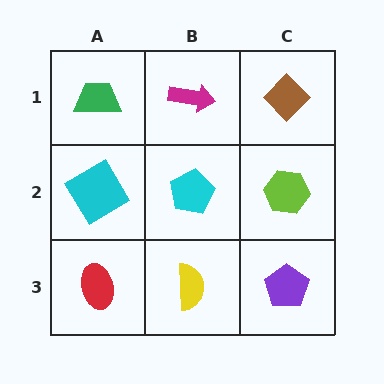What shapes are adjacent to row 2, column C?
A brown diamond (row 1, column C), a purple pentagon (row 3, column C), a cyan pentagon (row 2, column B).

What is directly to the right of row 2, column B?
A lime hexagon.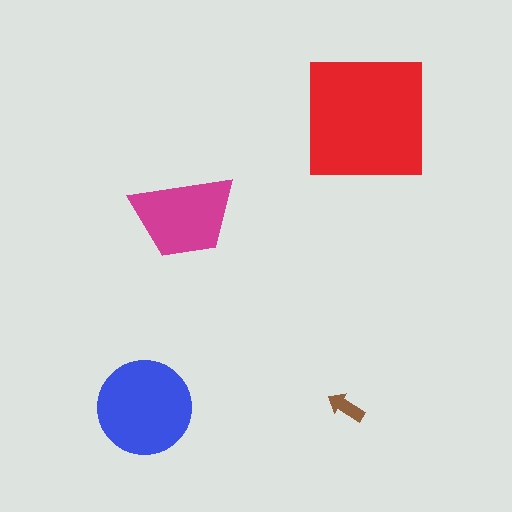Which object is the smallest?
The brown arrow.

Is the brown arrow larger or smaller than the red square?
Smaller.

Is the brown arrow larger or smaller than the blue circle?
Smaller.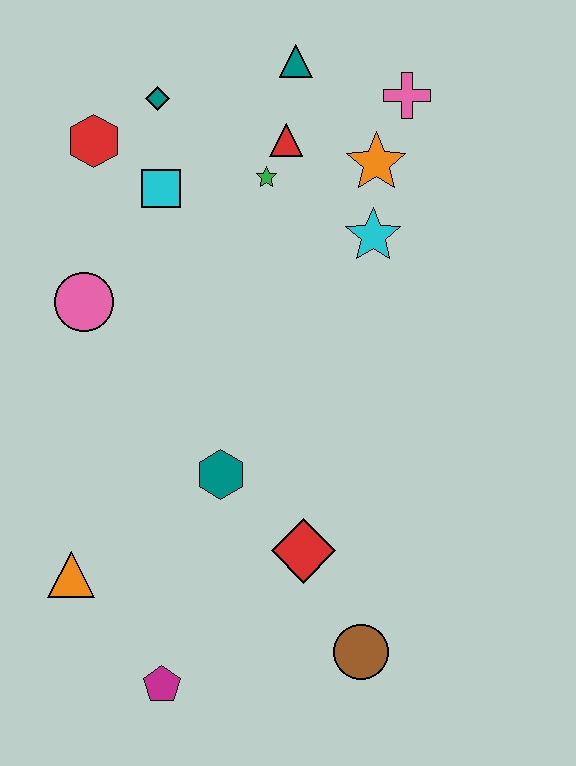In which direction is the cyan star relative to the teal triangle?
The cyan star is below the teal triangle.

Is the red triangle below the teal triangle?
Yes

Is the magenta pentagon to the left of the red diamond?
Yes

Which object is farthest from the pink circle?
The brown circle is farthest from the pink circle.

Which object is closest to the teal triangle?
The red triangle is closest to the teal triangle.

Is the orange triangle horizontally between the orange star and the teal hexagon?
No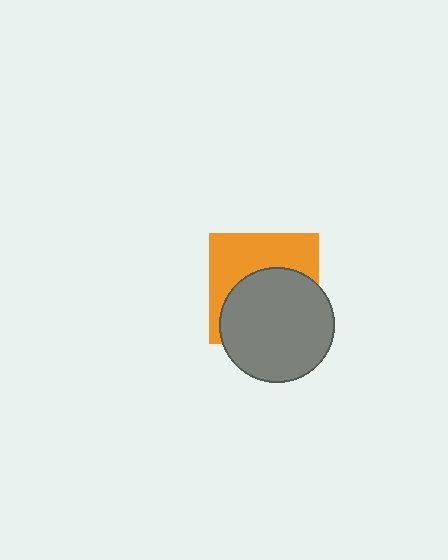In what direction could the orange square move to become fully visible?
The orange square could move up. That would shift it out from behind the gray circle entirely.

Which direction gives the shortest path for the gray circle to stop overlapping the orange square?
Moving down gives the shortest separation.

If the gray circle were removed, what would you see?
You would see the complete orange square.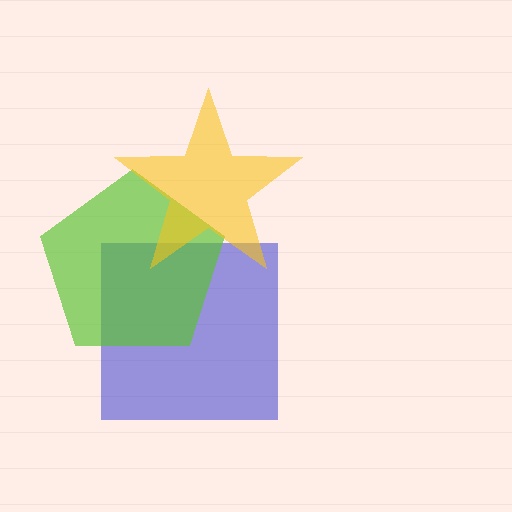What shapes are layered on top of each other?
The layered shapes are: a blue square, a lime pentagon, a yellow star.